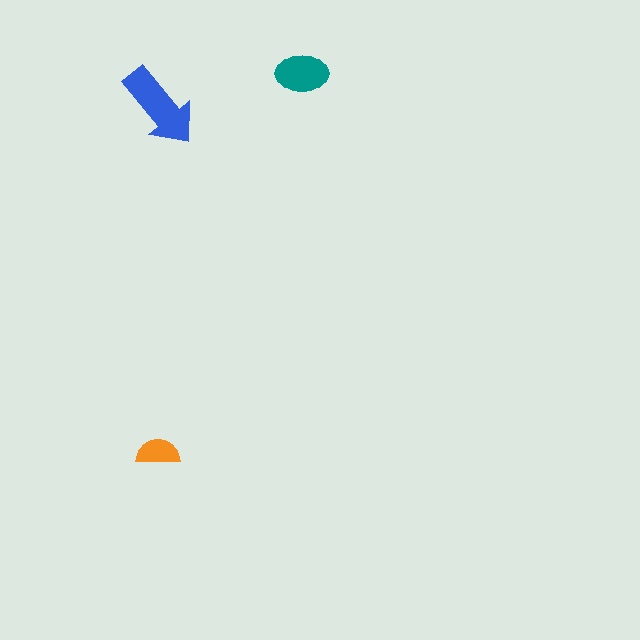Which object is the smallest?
The orange semicircle.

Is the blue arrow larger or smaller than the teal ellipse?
Larger.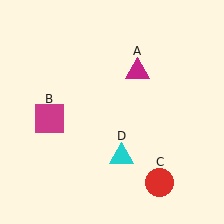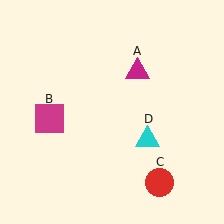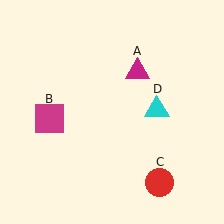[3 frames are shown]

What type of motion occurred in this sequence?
The cyan triangle (object D) rotated counterclockwise around the center of the scene.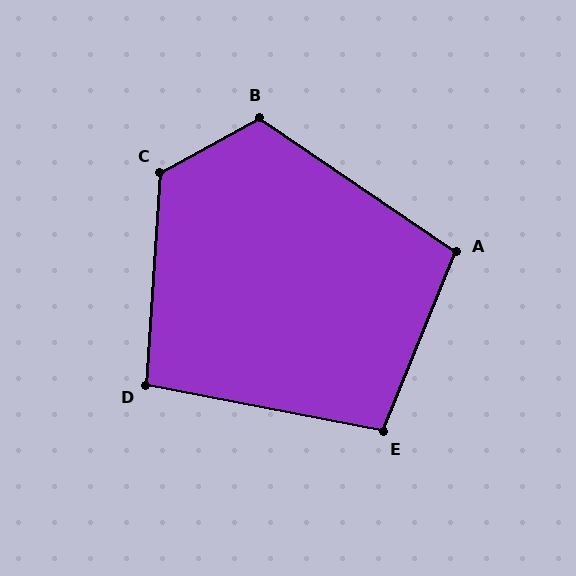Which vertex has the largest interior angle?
C, at approximately 123 degrees.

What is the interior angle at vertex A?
Approximately 102 degrees (obtuse).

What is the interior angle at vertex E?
Approximately 101 degrees (obtuse).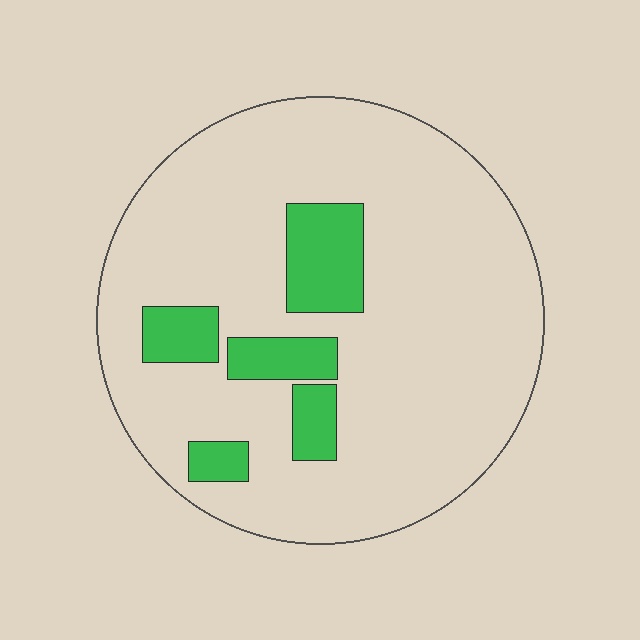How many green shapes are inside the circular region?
5.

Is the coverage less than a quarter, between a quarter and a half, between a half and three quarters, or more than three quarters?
Less than a quarter.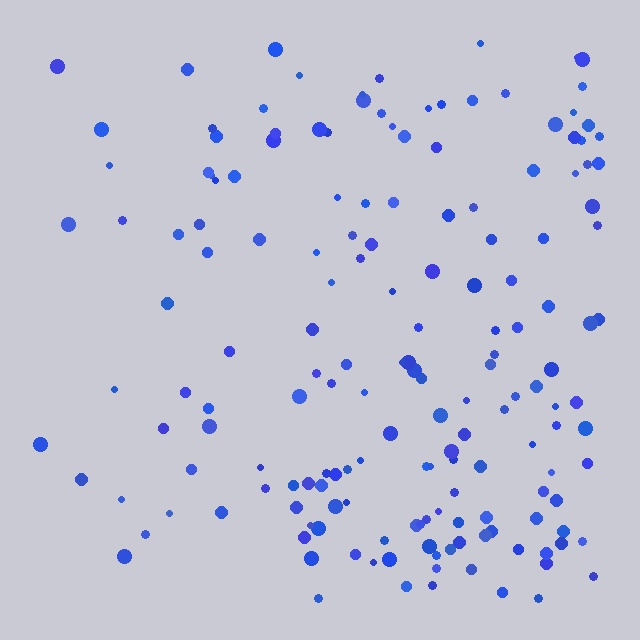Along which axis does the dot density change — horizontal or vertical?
Horizontal.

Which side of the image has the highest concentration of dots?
The right.